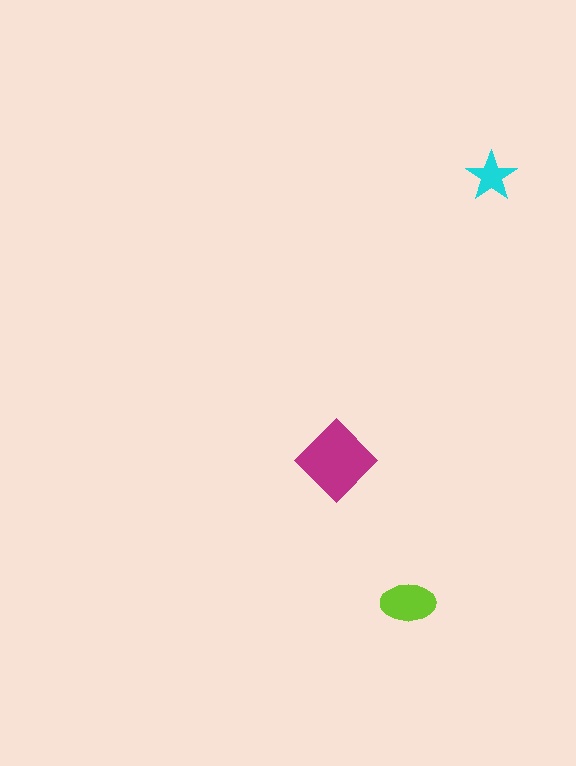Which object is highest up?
The cyan star is topmost.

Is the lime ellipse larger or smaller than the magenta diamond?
Smaller.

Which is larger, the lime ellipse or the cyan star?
The lime ellipse.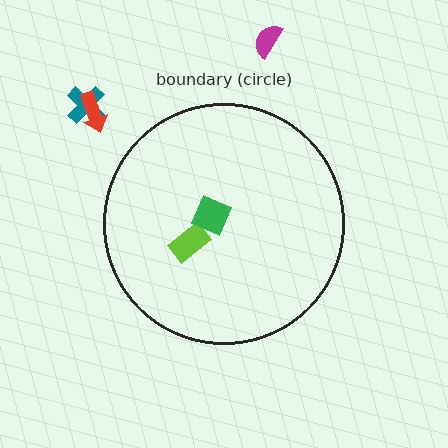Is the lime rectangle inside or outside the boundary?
Inside.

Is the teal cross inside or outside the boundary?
Outside.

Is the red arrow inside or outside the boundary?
Outside.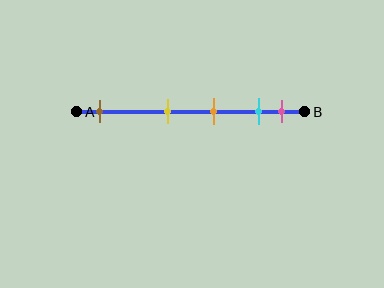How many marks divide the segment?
There are 5 marks dividing the segment.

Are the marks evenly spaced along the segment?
No, the marks are not evenly spaced.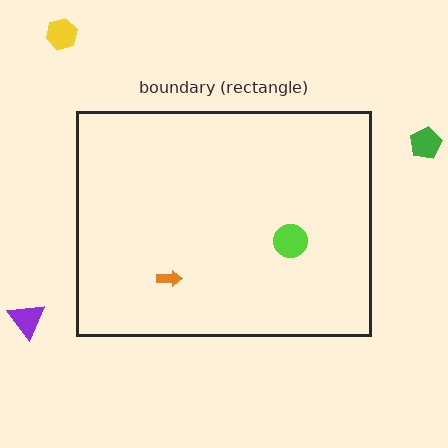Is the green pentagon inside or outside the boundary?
Outside.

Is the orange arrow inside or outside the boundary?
Inside.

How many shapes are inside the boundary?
2 inside, 3 outside.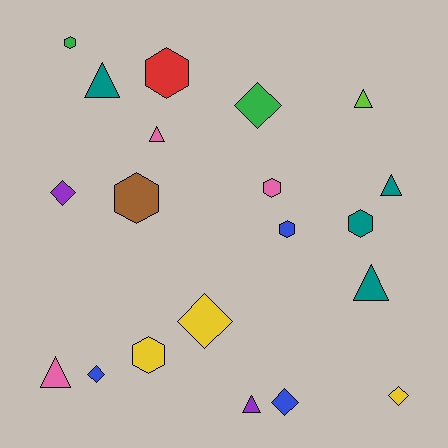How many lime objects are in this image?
There is 1 lime object.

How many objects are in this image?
There are 20 objects.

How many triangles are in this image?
There are 7 triangles.